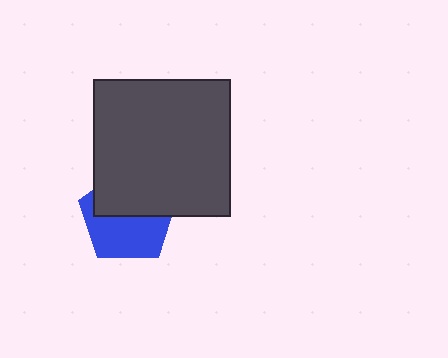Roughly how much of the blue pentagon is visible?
About half of it is visible (roughly 52%).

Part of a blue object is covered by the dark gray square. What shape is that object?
It is a pentagon.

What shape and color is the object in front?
The object in front is a dark gray square.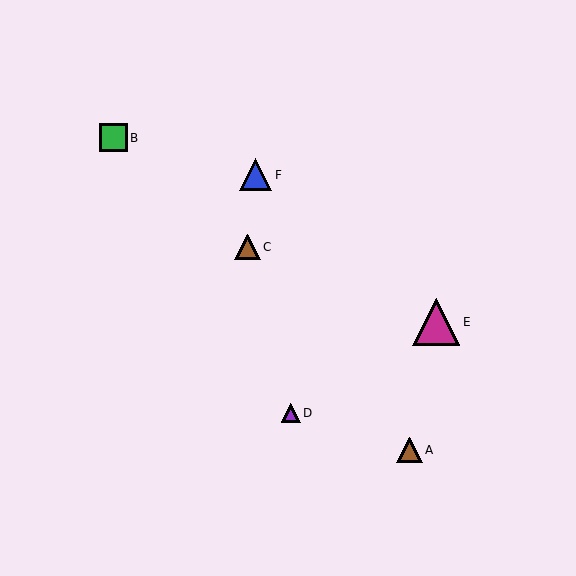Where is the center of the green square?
The center of the green square is at (113, 138).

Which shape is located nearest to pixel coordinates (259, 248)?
The brown triangle (labeled C) at (247, 247) is nearest to that location.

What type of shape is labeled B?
Shape B is a green square.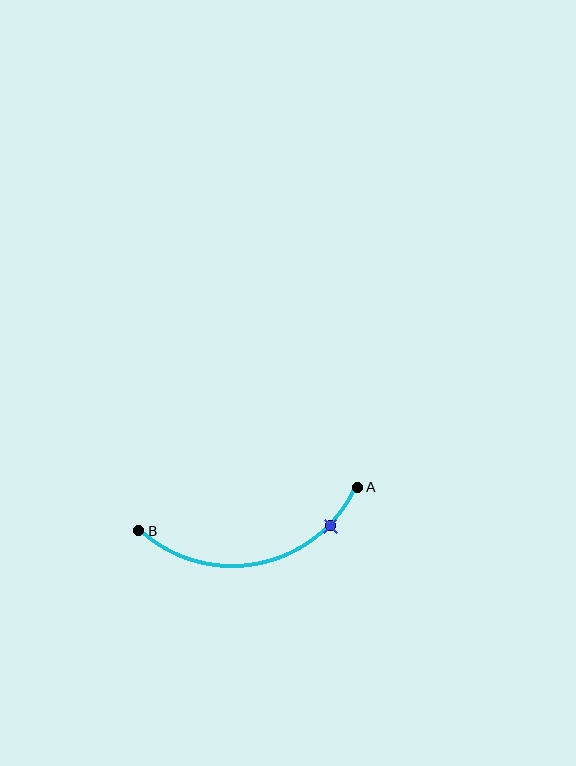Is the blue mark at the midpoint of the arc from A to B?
No. The blue mark lies on the arc but is closer to endpoint A. The arc midpoint would be at the point on the curve equidistant along the arc from both A and B.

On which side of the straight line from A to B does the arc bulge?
The arc bulges below the straight line connecting A and B.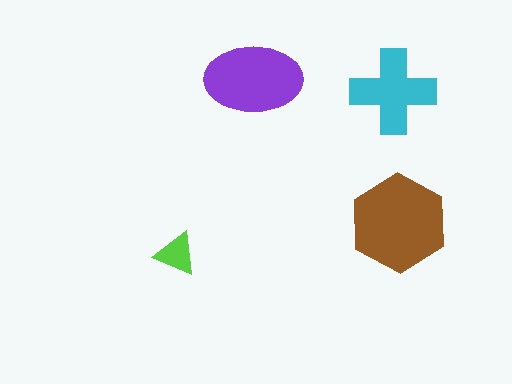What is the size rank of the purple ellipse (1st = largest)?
2nd.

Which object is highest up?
The purple ellipse is topmost.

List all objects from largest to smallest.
The brown hexagon, the purple ellipse, the cyan cross, the lime triangle.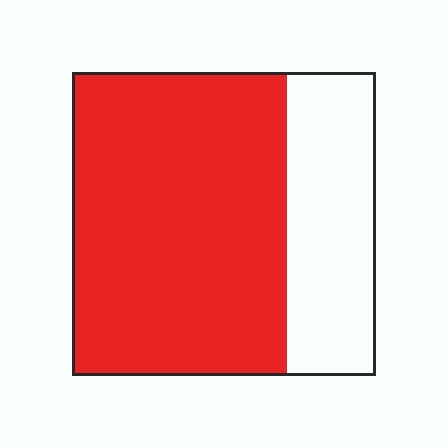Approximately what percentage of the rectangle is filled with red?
Approximately 70%.